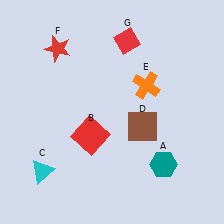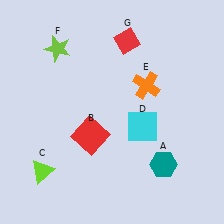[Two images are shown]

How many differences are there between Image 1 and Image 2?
There are 3 differences between the two images.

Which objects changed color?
C changed from cyan to lime. D changed from brown to cyan. F changed from red to lime.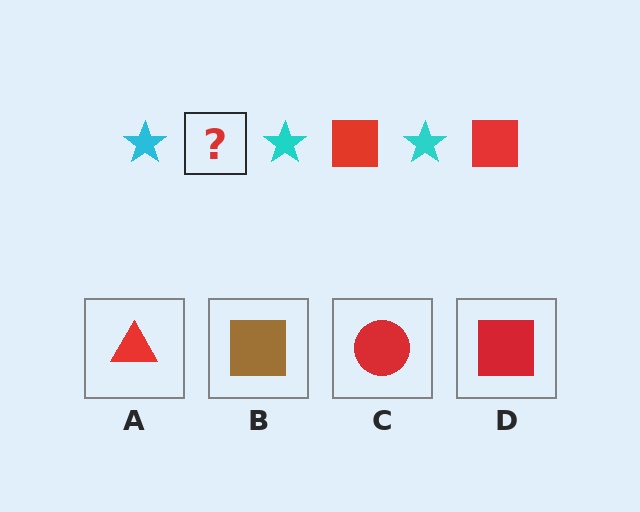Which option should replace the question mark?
Option D.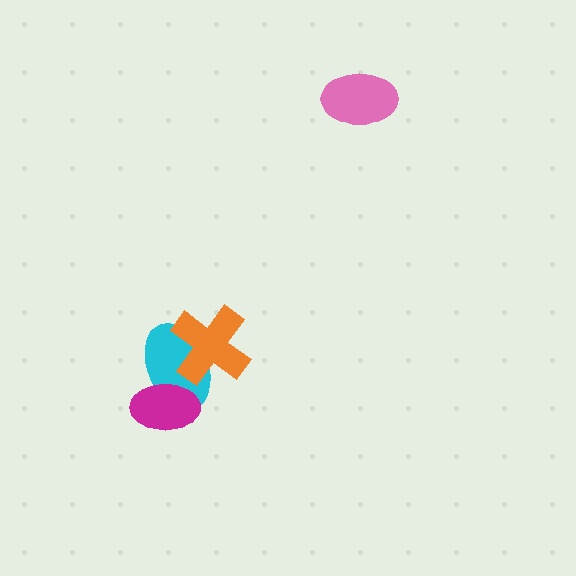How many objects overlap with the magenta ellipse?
1 object overlaps with the magenta ellipse.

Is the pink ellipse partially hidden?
No, no other shape covers it.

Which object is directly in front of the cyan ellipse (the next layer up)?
The orange cross is directly in front of the cyan ellipse.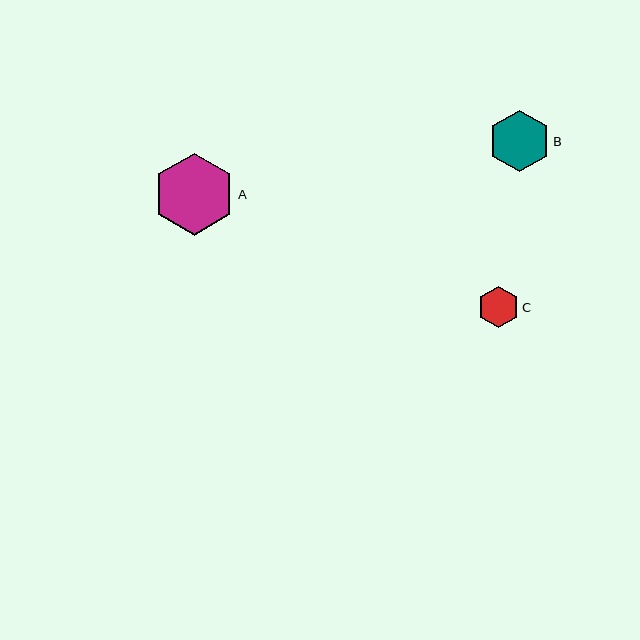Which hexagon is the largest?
Hexagon A is the largest with a size of approximately 82 pixels.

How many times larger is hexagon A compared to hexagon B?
Hexagon A is approximately 1.3 times the size of hexagon B.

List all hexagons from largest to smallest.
From largest to smallest: A, B, C.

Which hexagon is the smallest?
Hexagon C is the smallest with a size of approximately 41 pixels.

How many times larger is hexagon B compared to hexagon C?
Hexagon B is approximately 1.5 times the size of hexagon C.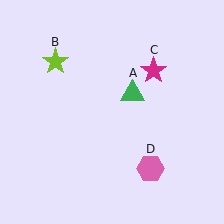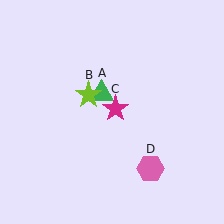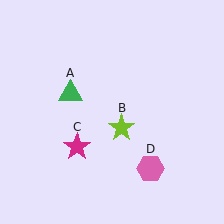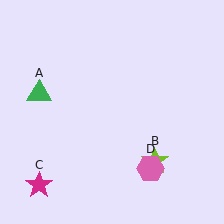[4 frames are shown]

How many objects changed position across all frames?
3 objects changed position: green triangle (object A), lime star (object B), magenta star (object C).